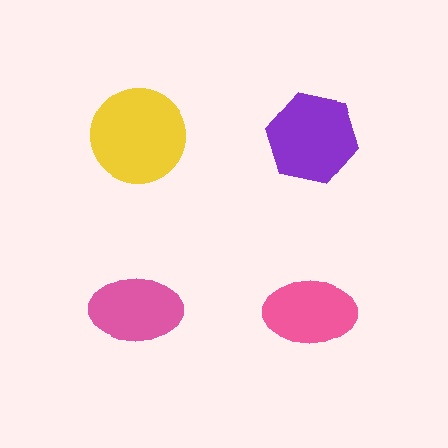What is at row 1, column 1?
A yellow circle.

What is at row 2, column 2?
A pink ellipse.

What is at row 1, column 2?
A purple hexagon.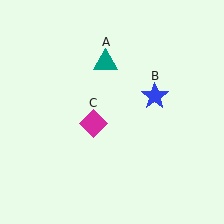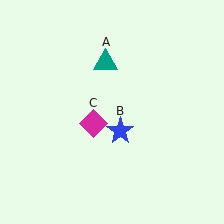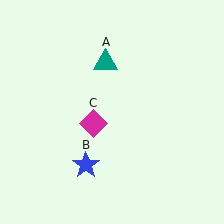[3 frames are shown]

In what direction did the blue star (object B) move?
The blue star (object B) moved down and to the left.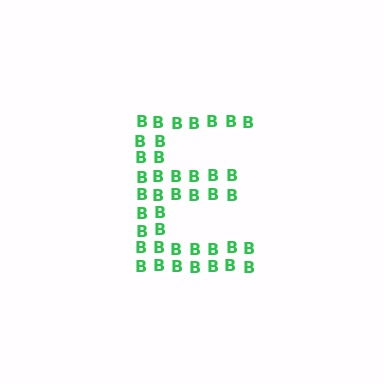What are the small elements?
The small elements are letter B's.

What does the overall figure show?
The overall figure shows the letter E.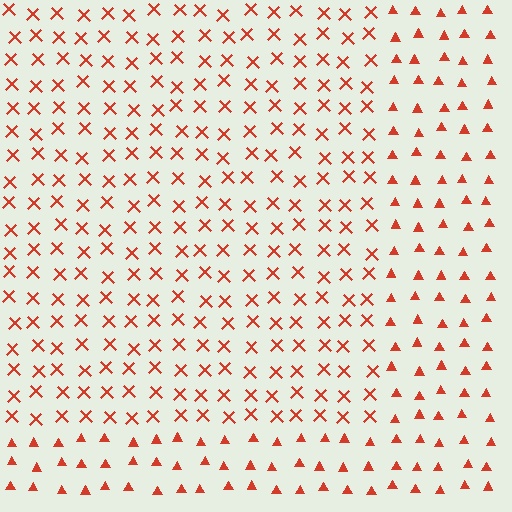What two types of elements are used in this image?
The image uses X marks inside the rectangle region and triangles outside it.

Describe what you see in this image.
The image is filled with small red elements arranged in a uniform grid. A rectangle-shaped region contains X marks, while the surrounding area contains triangles. The boundary is defined purely by the change in element shape.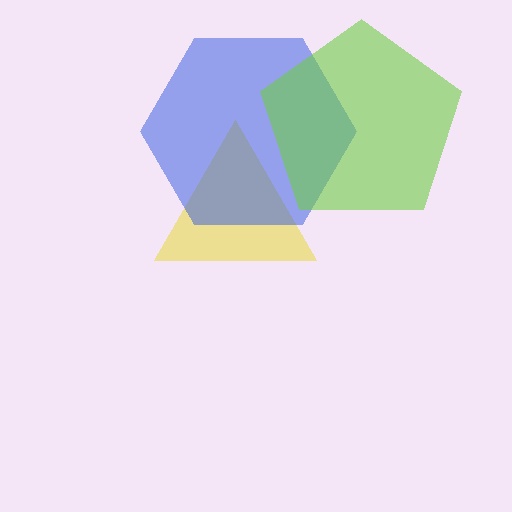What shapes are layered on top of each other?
The layered shapes are: a yellow triangle, a blue hexagon, a lime pentagon.